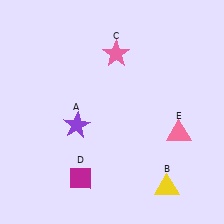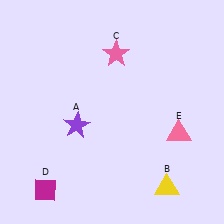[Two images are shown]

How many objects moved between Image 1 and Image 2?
1 object moved between the two images.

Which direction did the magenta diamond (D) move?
The magenta diamond (D) moved left.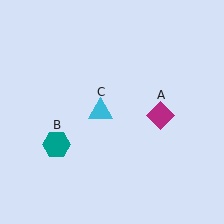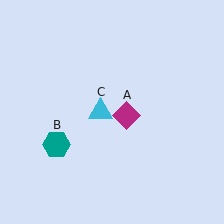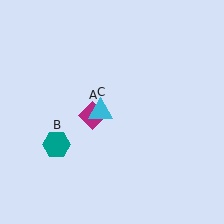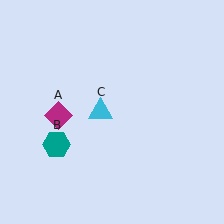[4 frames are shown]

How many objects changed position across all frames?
1 object changed position: magenta diamond (object A).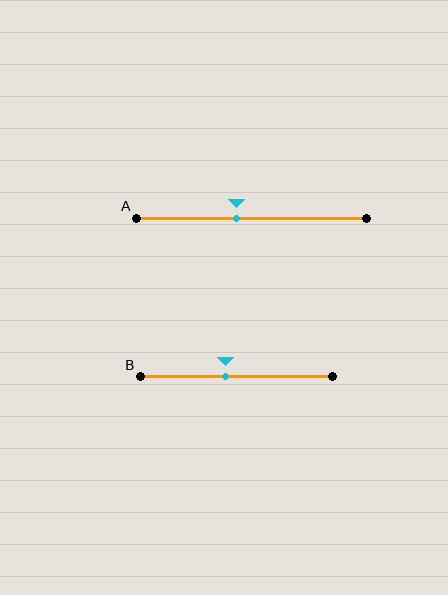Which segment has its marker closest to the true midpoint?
Segment B has its marker closest to the true midpoint.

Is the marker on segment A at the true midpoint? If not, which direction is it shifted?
No, the marker on segment A is shifted to the left by about 6% of the segment length.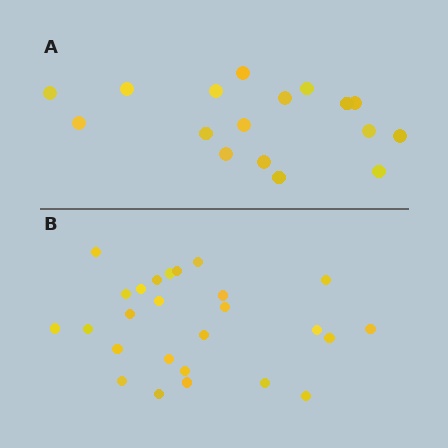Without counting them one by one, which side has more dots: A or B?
Region B (the bottom region) has more dots.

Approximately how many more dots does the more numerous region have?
Region B has roughly 8 or so more dots than region A.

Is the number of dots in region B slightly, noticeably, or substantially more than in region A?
Region B has substantially more. The ratio is roughly 1.5 to 1.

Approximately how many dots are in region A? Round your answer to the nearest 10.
About 20 dots. (The exact count is 17, which rounds to 20.)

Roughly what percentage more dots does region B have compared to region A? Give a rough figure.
About 55% more.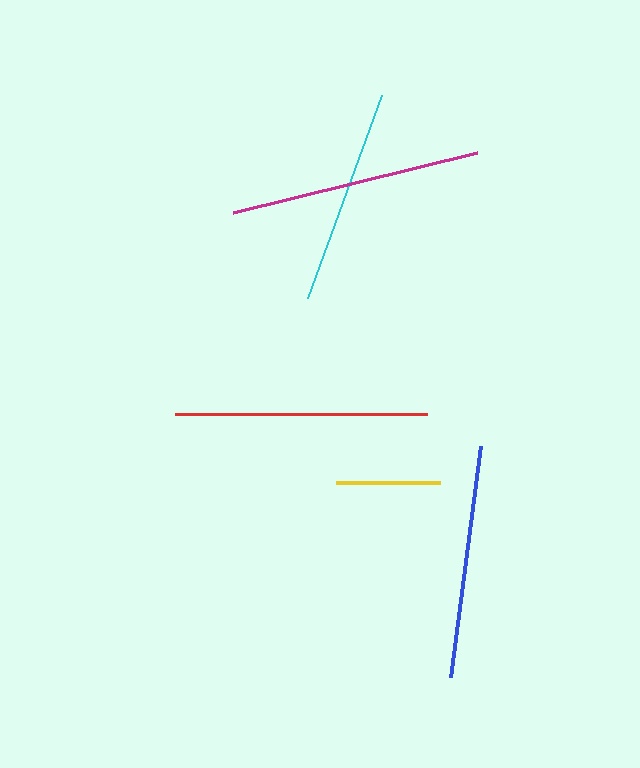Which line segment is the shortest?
The yellow line is the shortest at approximately 104 pixels.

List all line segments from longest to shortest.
From longest to shortest: red, magenta, blue, cyan, yellow.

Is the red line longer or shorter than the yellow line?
The red line is longer than the yellow line.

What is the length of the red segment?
The red segment is approximately 252 pixels long.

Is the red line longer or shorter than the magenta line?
The red line is longer than the magenta line.